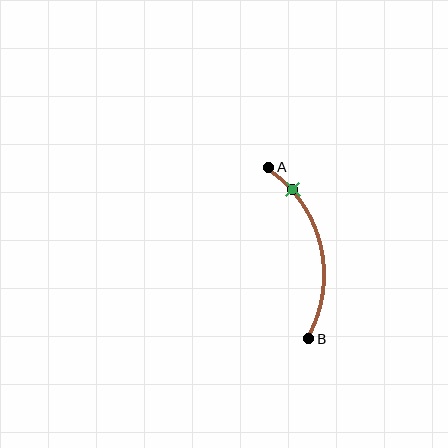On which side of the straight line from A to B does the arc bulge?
The arc bulges to the right of the straight line connecting A and B.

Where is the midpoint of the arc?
The arc midpoint is the point on the curve farthest from the straight line joining A and B. It sits to the right of that line.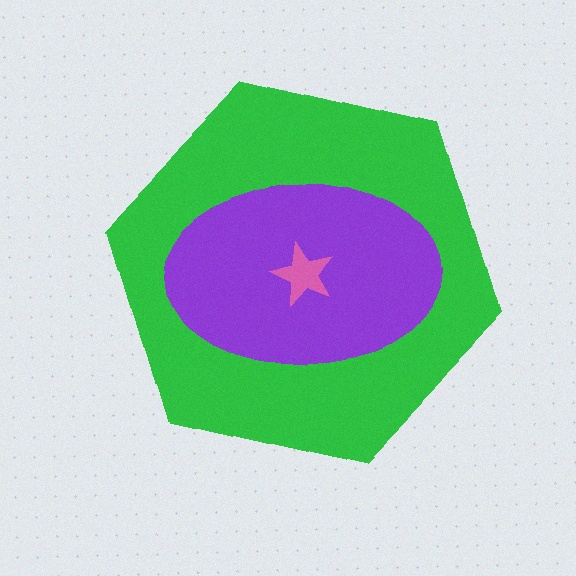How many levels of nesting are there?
3.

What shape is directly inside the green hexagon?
The purple ellipse.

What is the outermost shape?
The green hexagon.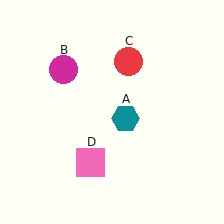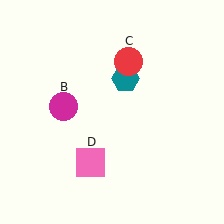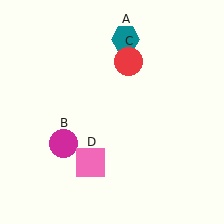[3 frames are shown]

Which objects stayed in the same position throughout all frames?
Red circle (object C) and pink square (object D) remained stationary.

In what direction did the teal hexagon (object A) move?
The teal hexagon (object A) moved up.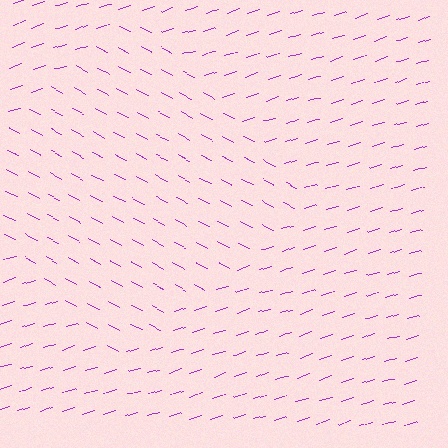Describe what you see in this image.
The image is filled with small purple line segments. A diamond region in the image has lines oriented differently from the surrounding lines, creating a visible texture boundary.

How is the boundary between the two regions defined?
The boundary is defined purely by a change in line orientation (approximately 45 degrees difference). All lines are the same color and thickness.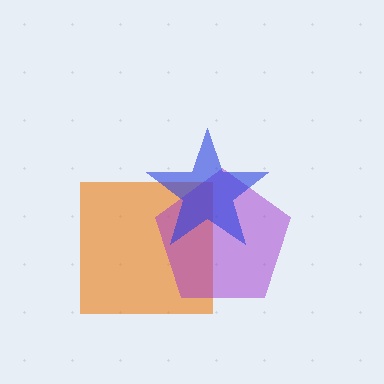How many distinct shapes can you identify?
There are 3 distinct shapes: an orange square, a purple pentagon, a blue star.